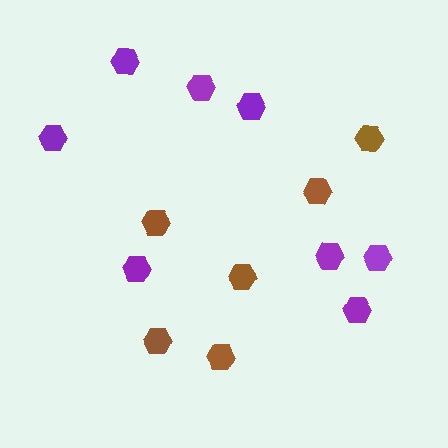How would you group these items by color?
There are 2 groups: one group of brown hexagons (6) and one group of purple hexagons (8).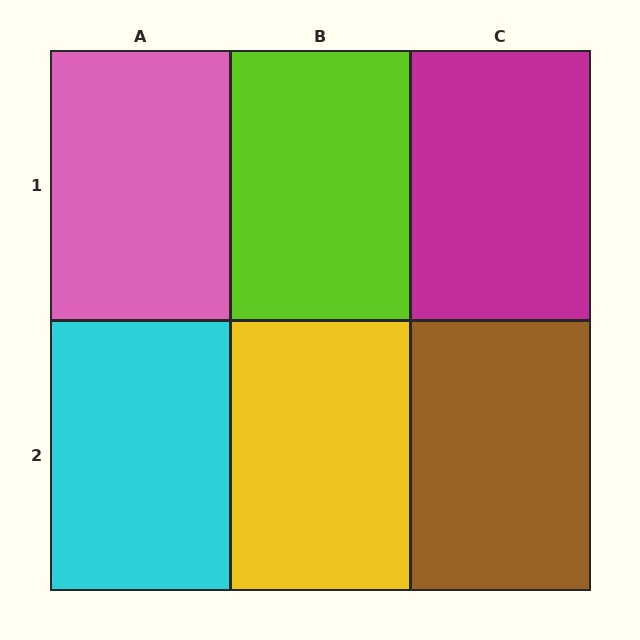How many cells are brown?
1 cell is brown.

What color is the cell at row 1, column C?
Magenta.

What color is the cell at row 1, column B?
Lime.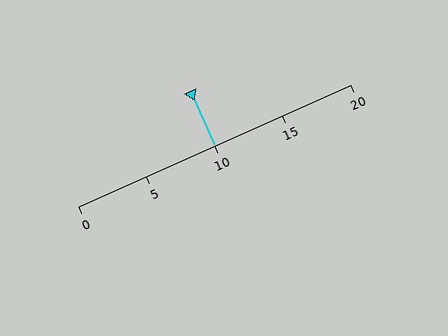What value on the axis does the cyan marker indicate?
The marker indicates approximately 10.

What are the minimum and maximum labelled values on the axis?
The axis runs from 0 to 20.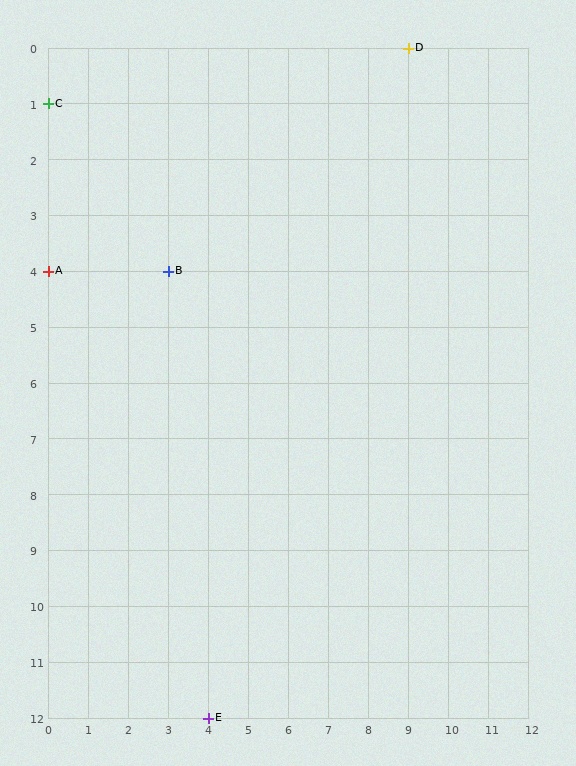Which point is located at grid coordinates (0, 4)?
Point A is at (0, 4).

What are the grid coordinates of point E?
Point E is at grid coordinates (4, 12).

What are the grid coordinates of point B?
Point B is at grid coordinates (3, 4).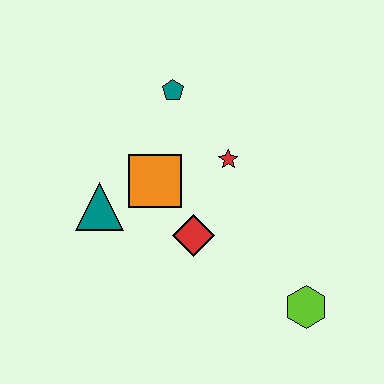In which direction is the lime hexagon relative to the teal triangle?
The lime hexagon is to the right of the teal triangle.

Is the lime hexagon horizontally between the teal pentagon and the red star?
No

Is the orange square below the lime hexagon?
No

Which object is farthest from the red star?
The lime hexagon is farthest from the red star.